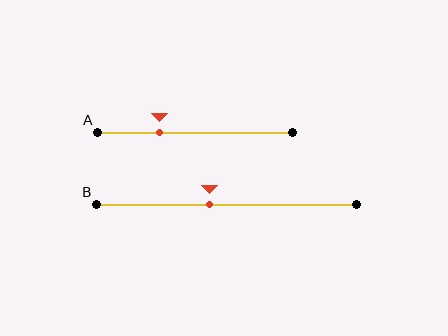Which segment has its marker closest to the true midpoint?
Segment B has its marker closest to the true midpoint.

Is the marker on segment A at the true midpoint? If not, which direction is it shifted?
No, the marker on segment A is shifted to the left by about 18% of the segment length.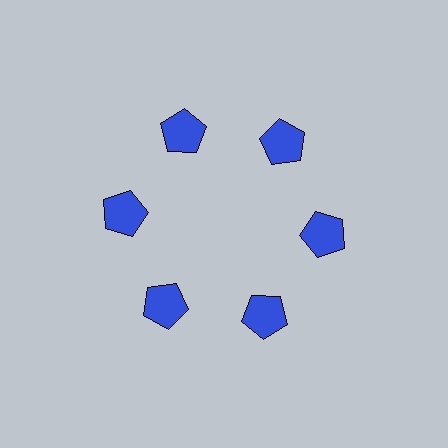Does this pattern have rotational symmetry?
Yes, this pattern has 6-fold rotational symmetry. It looks the same after rotating 60 degrees around the center.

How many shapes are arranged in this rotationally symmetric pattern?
There are 6 shapes, arranged in 6 groups of 1.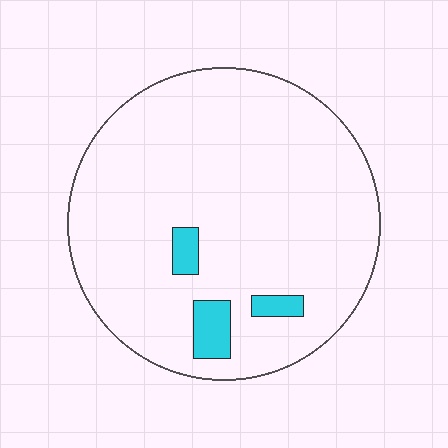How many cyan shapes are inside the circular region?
3.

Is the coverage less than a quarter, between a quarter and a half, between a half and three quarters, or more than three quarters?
Less than a quarter.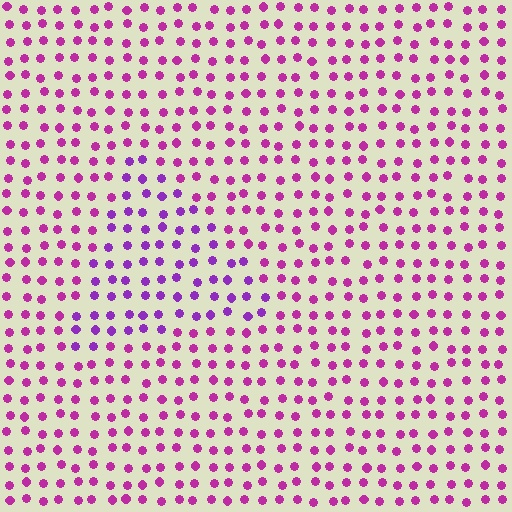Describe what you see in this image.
The image is filled with small magenta elements in a uniform arrangement. A triangle-shaped region is visible where the elements are tinted to a slightly different hue, forming a subtle color boundary.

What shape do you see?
I see a triangle.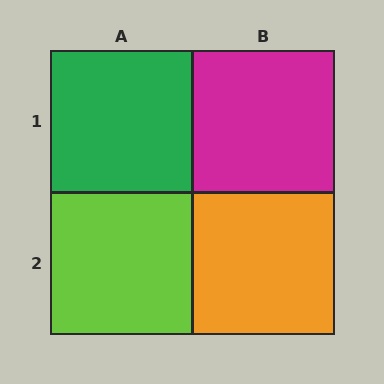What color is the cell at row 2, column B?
Orange.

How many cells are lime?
1 cell is lime.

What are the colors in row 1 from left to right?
Green, magenta.